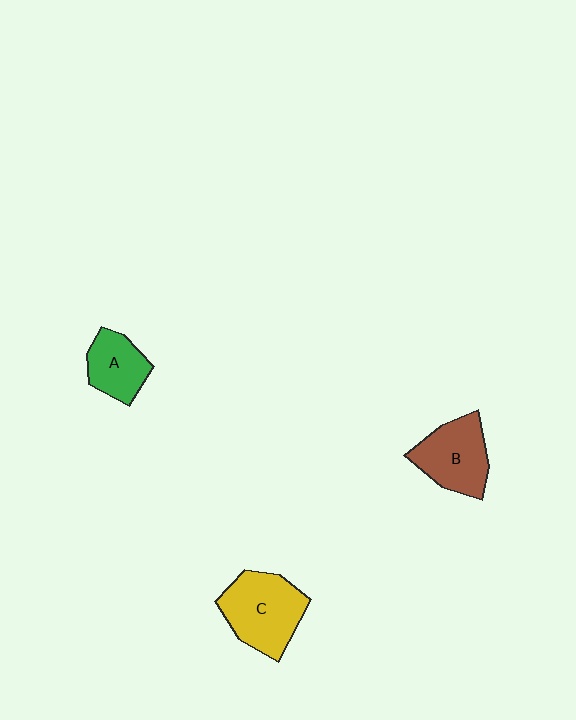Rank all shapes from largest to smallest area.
From largest to smallest: C (yellow), B (brown), A (green).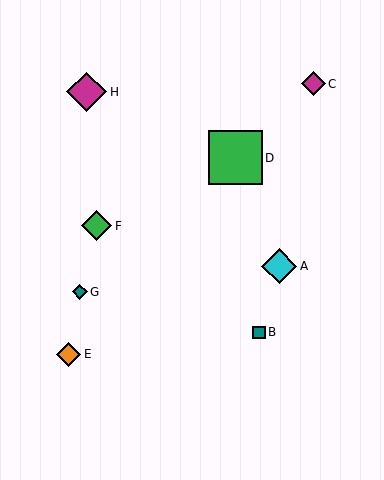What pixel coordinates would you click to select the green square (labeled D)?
Click at (235, 158) to select the green square D.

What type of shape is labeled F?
Shape F is a green diamond.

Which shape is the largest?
The green square (labeled D) is the largest.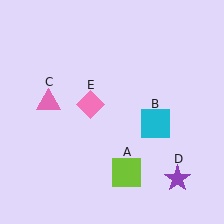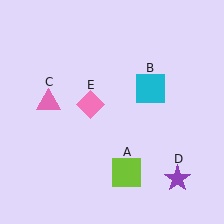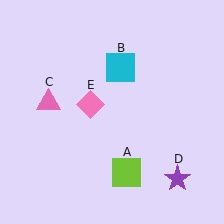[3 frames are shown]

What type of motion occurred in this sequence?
The cyan square (object B) rotated counterclockwise around the center of the scene.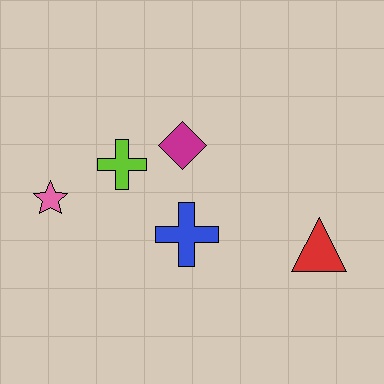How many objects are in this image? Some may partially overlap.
There are 5 objects.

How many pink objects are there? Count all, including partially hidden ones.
There is 1 pink object.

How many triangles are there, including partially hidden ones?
There is 1 triangle.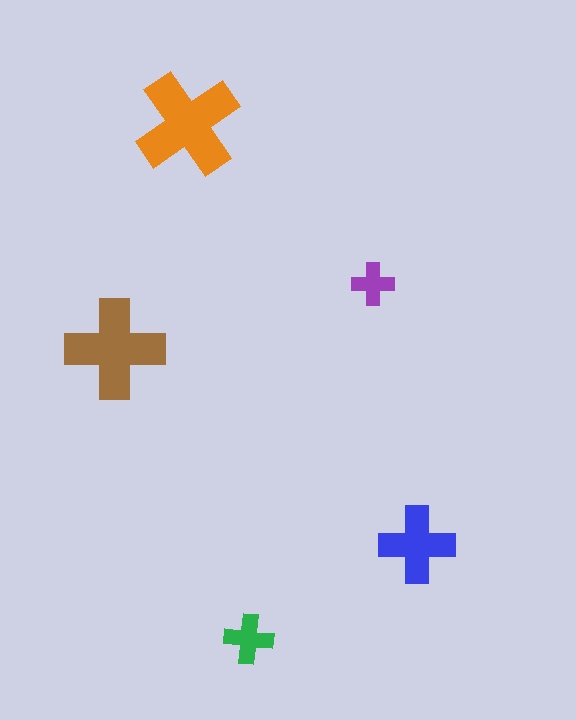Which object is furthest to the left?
The brown cross is leftmost.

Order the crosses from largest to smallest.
the orange one, the brown one, the blue one, the green one, the purple one.